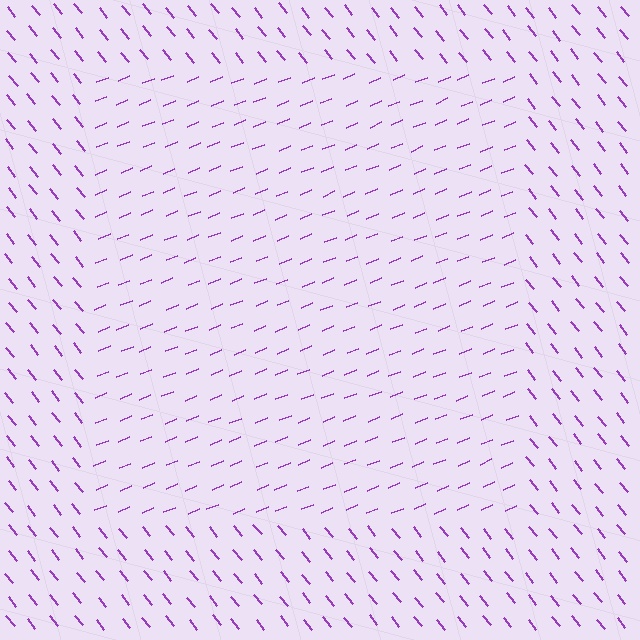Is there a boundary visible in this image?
Yes, there is a texture boundary formed by a change in line orientation.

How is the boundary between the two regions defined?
The boundary is defined purely by a change in line orientation (approximately 74 degrees difference). All lines are the same color and thickness.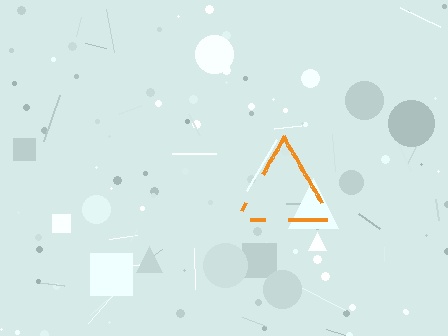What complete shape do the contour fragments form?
The contour fragments form a triangle.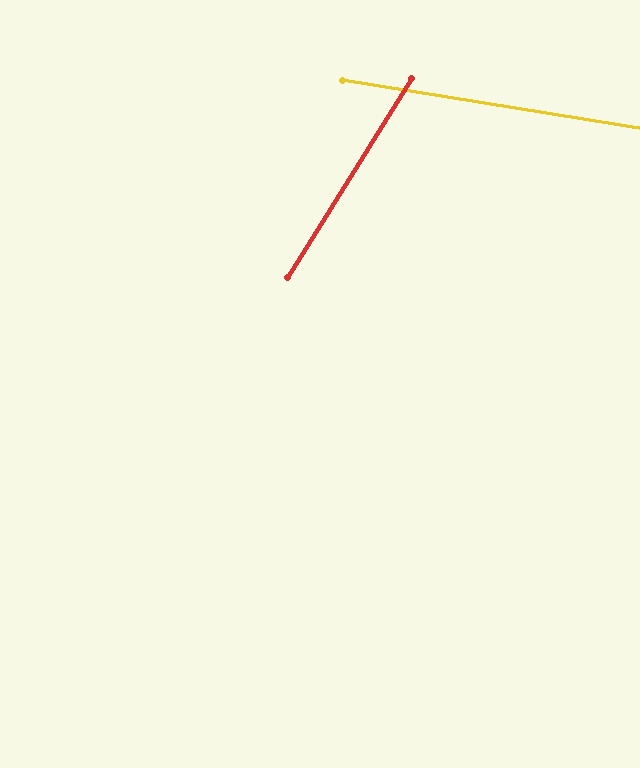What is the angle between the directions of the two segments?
Approximately 67 degrees.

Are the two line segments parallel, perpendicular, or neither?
Neither parallel nor perpendicular — they differ by about 67°.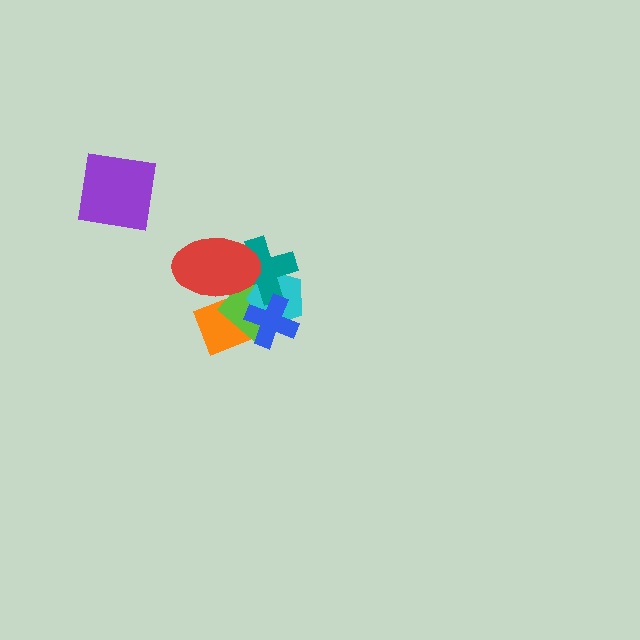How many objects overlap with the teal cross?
4 objects overlap with the teal cross.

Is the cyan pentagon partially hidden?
Yes, it is partially covered by another shape.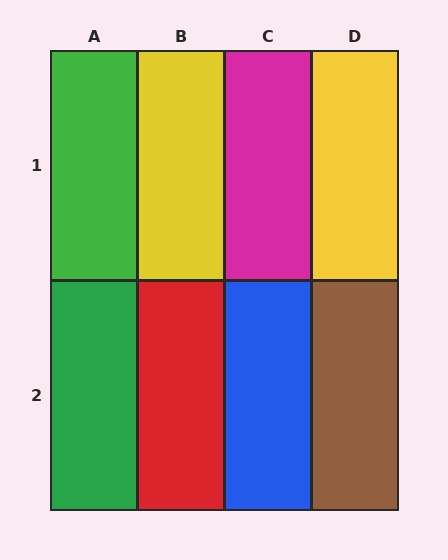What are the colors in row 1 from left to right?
Green, yellow, magenta, yellow.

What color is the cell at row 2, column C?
Blue.